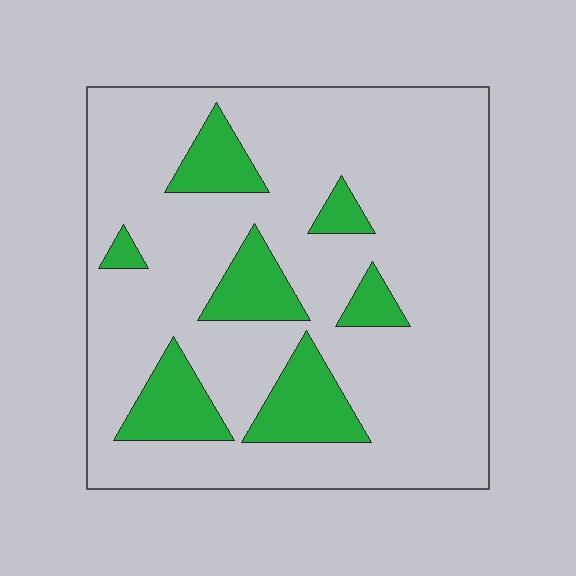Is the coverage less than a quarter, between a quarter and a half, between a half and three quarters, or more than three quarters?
Less than a quarter.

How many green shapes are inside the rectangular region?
7.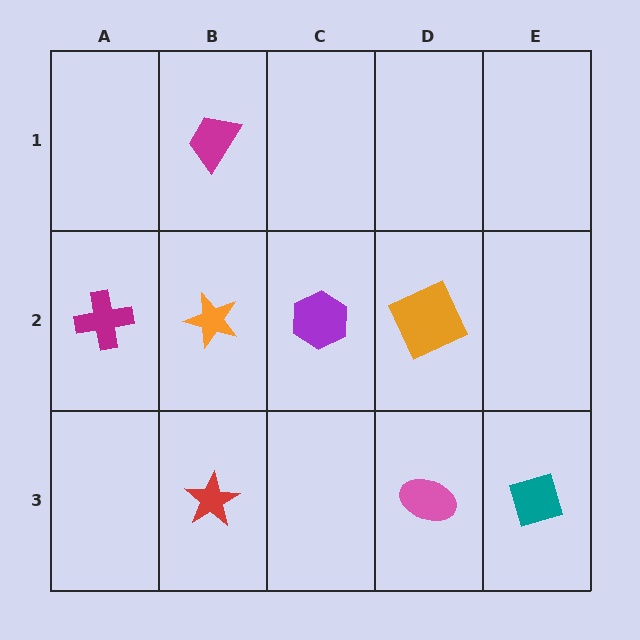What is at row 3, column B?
A red star.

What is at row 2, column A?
A magenta cross.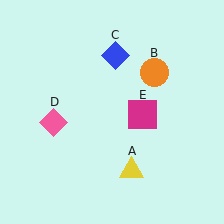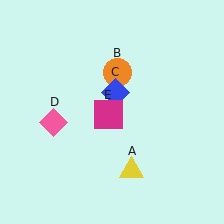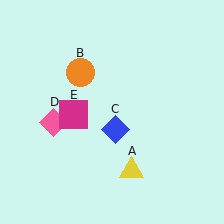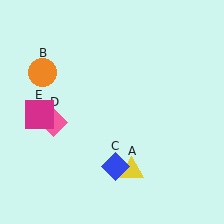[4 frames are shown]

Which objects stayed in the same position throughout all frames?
Yellow triangle (object A) and pink diamond (object D) remained stationary.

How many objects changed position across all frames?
3 objects changed position: orange circle (object B), blue diamond (object C), magenta square (object E).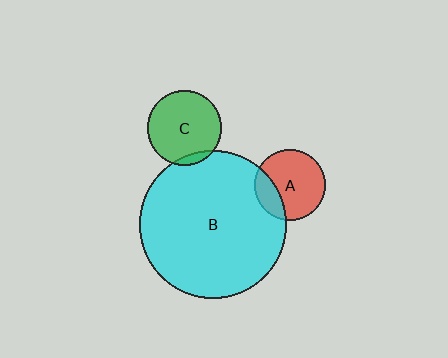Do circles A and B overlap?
Yes.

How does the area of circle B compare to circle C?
Approximately 3.9 times.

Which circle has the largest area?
Circle B (cyan).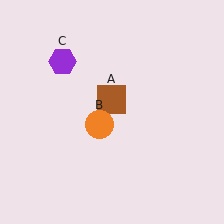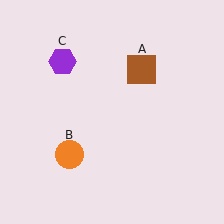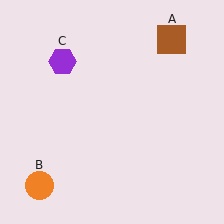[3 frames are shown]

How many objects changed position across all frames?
2 objects changed position: brown square (object A), orange circle (object B).